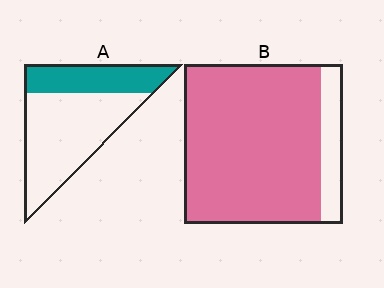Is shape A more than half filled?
No.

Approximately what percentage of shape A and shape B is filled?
A is approximately 35% and B is approximately 85%.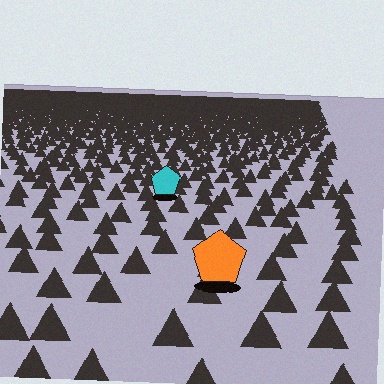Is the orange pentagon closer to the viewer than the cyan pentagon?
Yes. The orange pentagon is closer — you can tell from the texture gradient: the ground texture is coarser near it.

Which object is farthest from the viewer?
The cyan pentagon is farthest from the viewer. It appears smaller and the ground texture around it is denser.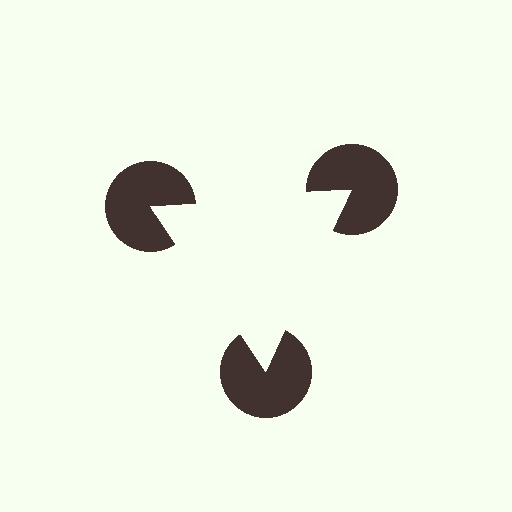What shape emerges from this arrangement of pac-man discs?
An illusory triangle — its edges are inferred from the aligned wedge cuts in the pac-man discs, not physically drawn.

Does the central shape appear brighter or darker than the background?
It typically appears slightly brighter than the background, even though no actual brightness change is drawn.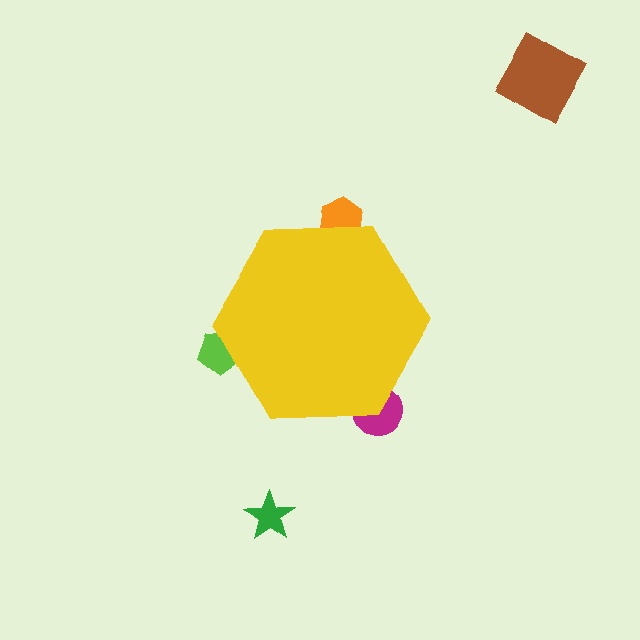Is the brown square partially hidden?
No, the brown square is fully visible.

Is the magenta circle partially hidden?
Yes, the magenta circle is partially hidden behind the yellow hexagon.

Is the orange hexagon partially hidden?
Yes, the orange hexagon is partially hidden behind the yellow hexagon.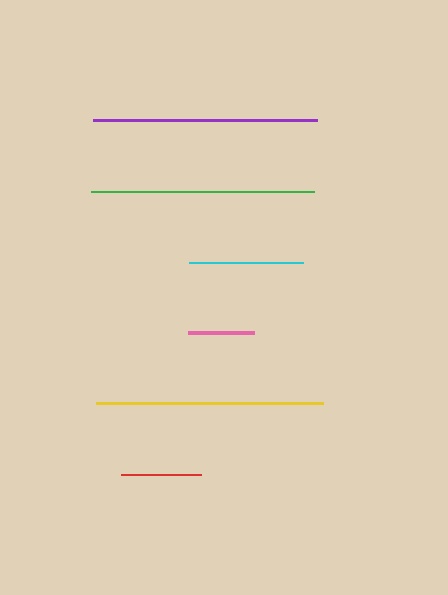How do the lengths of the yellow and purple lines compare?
The yellow and purple lines are approximately the same length.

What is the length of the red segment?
The red segment is approximately 80 pixels long.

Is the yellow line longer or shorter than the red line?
The yellow line is longer than the red line.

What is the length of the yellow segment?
The yellow segment is approximately 227 pixels long.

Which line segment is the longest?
The yellow line is the longest at approximately 227 pixels.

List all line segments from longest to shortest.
From longest to shortest: yellow, purple, green, cyan, red, pink.